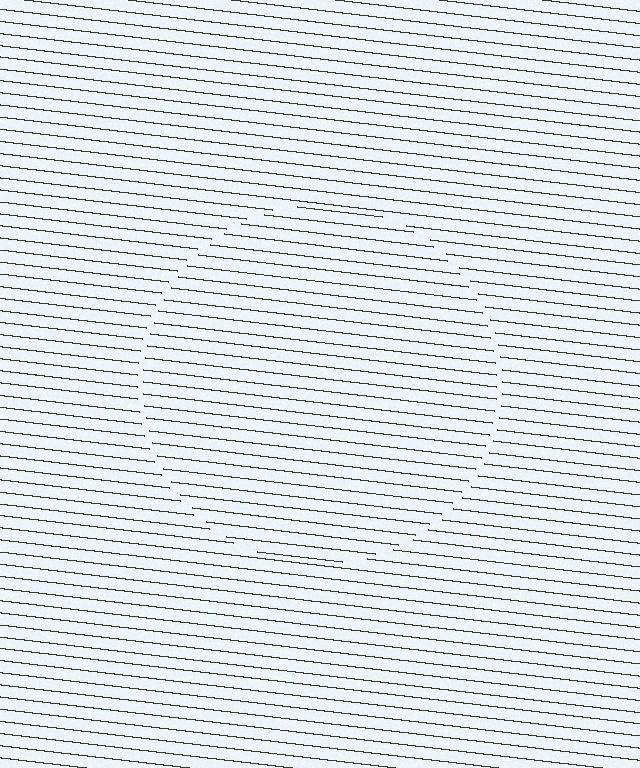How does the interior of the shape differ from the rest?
The interior of the shape contains the same grating, shifted by half a period — the contour is defined by the phase discontinuity where line-ends from the inner and outer gratings abut.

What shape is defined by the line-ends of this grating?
An illusory circle. The interior of the shape contains the same grating, shifted by half a period — the contour is defined by the phase discontinuity where line-ends from the inner and outer gratings abut.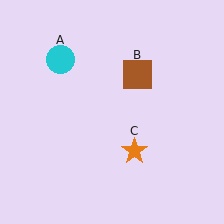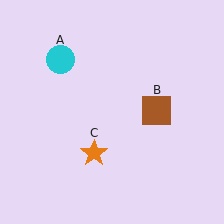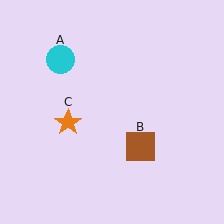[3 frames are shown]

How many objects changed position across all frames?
2 objects changed position: brown square (object B), orange star (object C).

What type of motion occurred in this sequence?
The brown square (object B), orange star (object C) rotated clockwise around the center of the scene.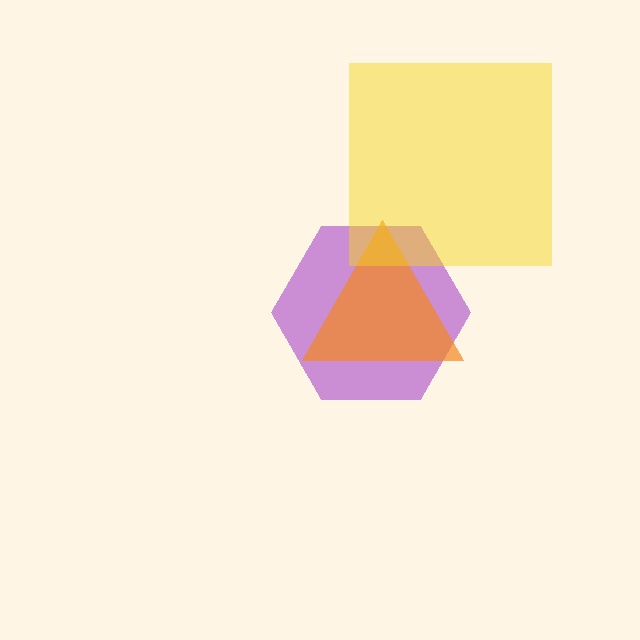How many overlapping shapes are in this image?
There are 3 overlapping shapes in the image.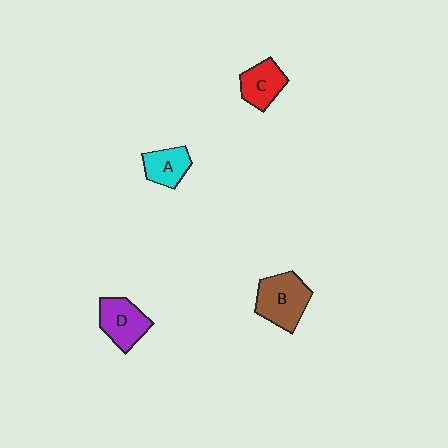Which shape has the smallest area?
Shape A (cyan).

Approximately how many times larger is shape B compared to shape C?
Approximately 1.4 times.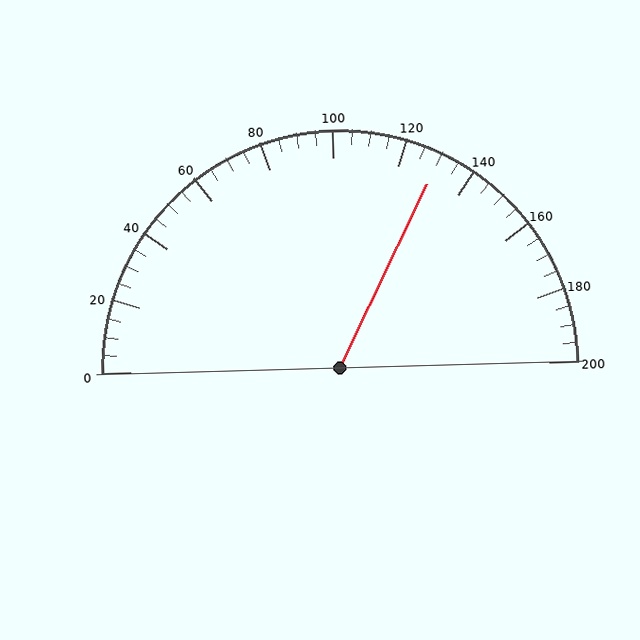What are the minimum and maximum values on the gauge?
The gauge ranges from 0 to 200.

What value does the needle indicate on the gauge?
The needle indicates approximately 130.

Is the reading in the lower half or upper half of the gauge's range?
The reading is in the upper half of the range (0 to 200).